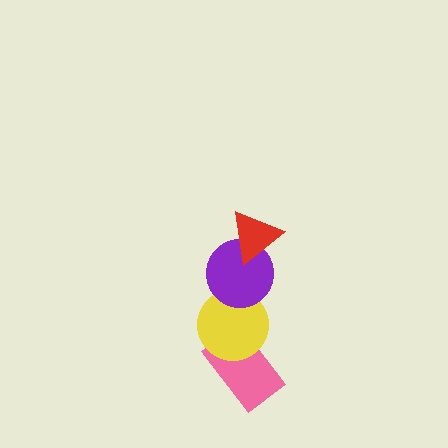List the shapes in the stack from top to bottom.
From top to bottom: the red triangle, the purple circle, the yellow circle, the pink rectangle.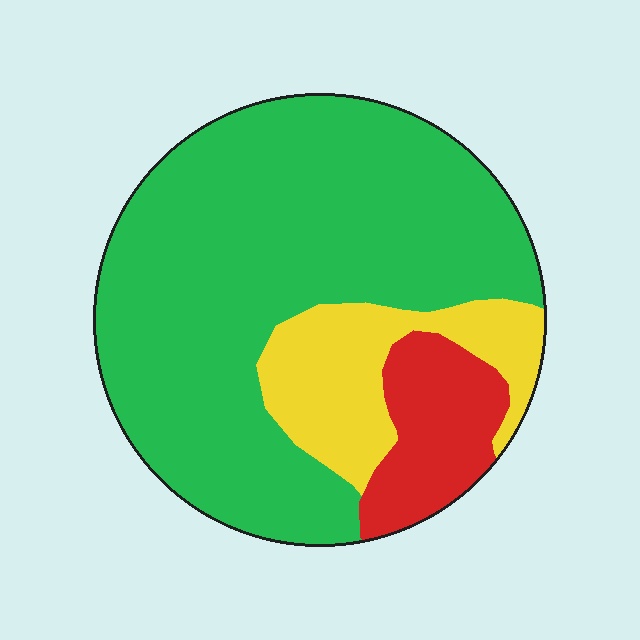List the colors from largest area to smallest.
From largest to smallest: green, yellow, red.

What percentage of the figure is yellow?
Yellow covers around 15% of the figure.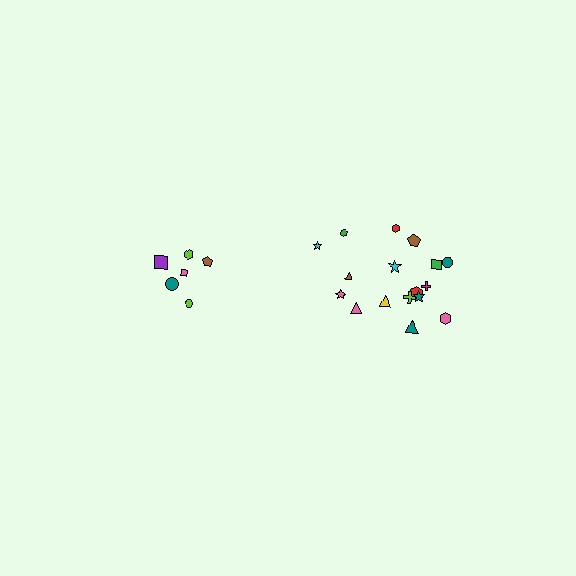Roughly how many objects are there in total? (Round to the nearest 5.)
Roughly 25 objects in total.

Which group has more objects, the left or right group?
The right group.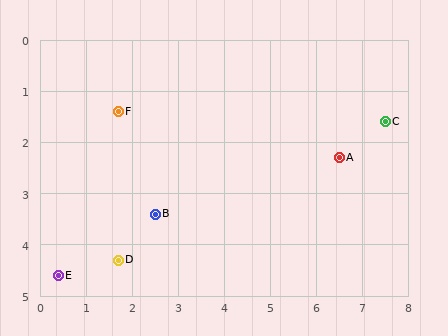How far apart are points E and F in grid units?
Points E and F are about 3.5 grid units apart.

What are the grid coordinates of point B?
Point B is at approximately (2.5, 3.4).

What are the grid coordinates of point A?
Point A is at approximately (6.5, 2.3).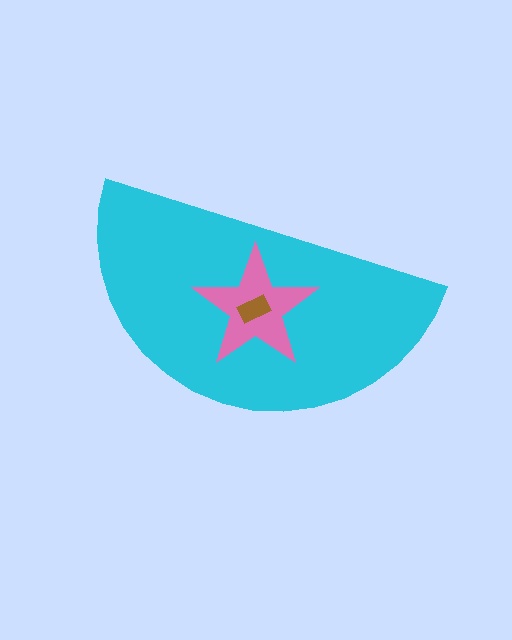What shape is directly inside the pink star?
The brown rectangle.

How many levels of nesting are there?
3.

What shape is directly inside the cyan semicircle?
The pink star.